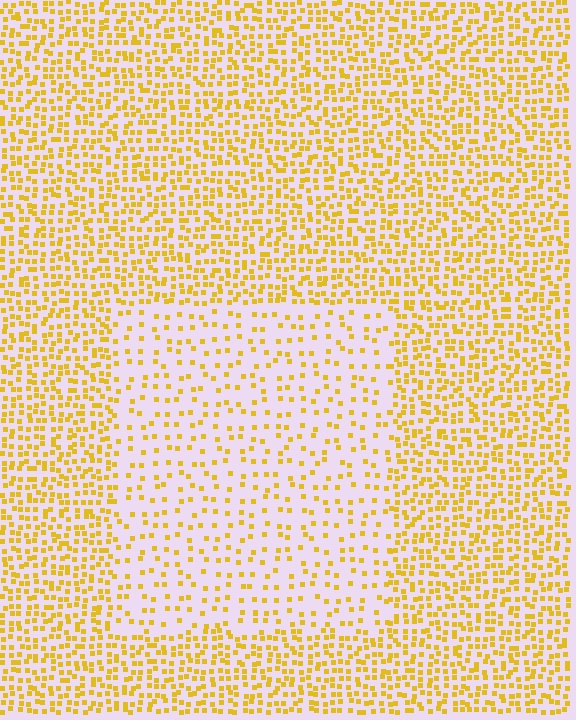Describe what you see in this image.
The image contains small yellow elements arranged at two different densities. A rectangle-shaped region is visible where the elements are less densely packed than the surrounding area.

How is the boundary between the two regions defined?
The boundary is defined by a change in element density (approximately 2.4x ratio). All elements are the same color, size, and shape.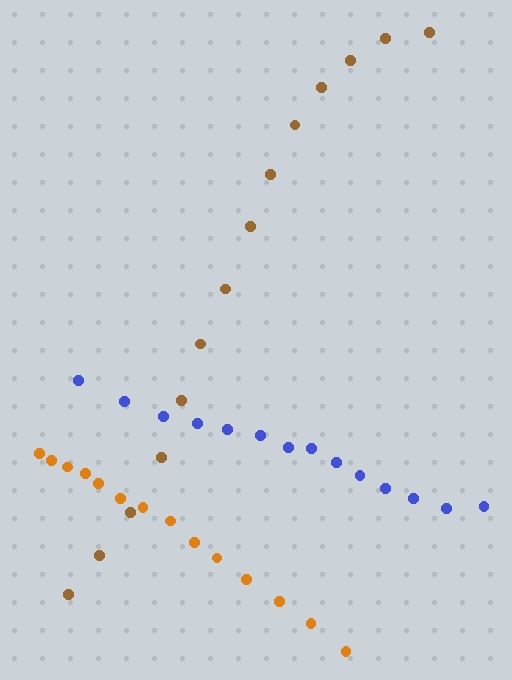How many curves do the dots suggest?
There are 3 distinct paths.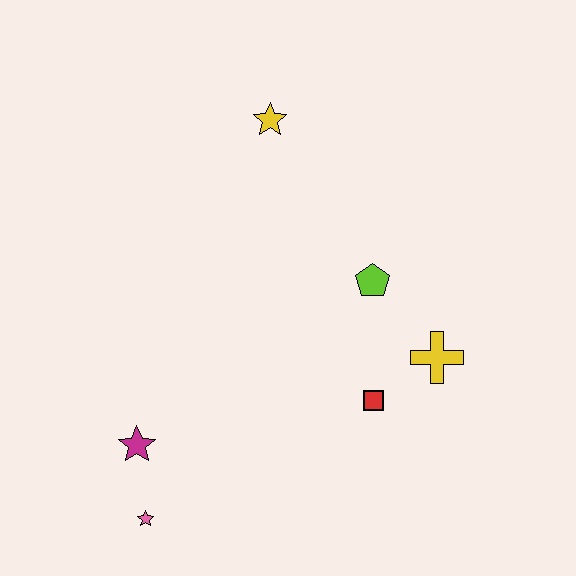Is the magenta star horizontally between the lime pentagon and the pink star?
No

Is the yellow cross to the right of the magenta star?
Yes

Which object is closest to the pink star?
The magenta star is closest to the pink star.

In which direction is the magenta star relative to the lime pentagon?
The magenta star is to the left of the lime pentagon.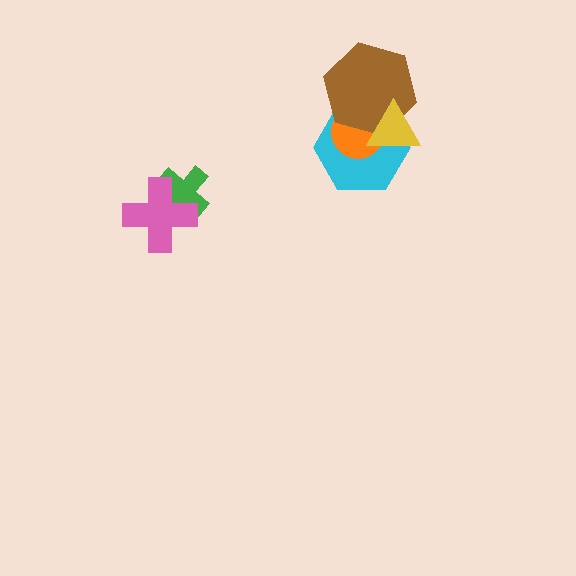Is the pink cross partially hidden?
No, no other shape covers it.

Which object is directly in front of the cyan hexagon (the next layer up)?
The orange circle is directly in front of the cyan hexagon.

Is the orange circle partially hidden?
Yes, it is partially covered by another shape.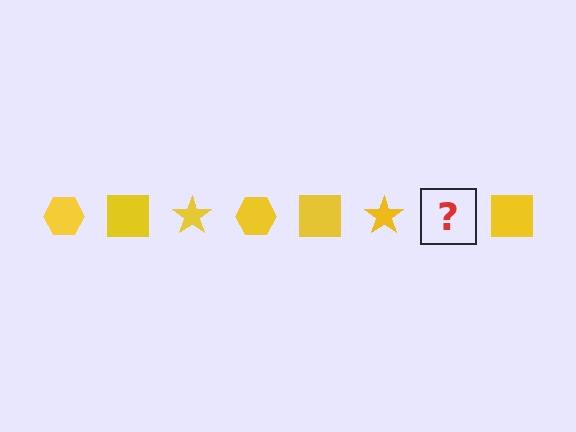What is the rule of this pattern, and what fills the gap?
The rule is that the pattern cycles through hexagon, square, star shapes in yellow. The gap should be filled with a yellow hexagon.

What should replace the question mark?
The question mark should be replaced with a yellow hexagon.